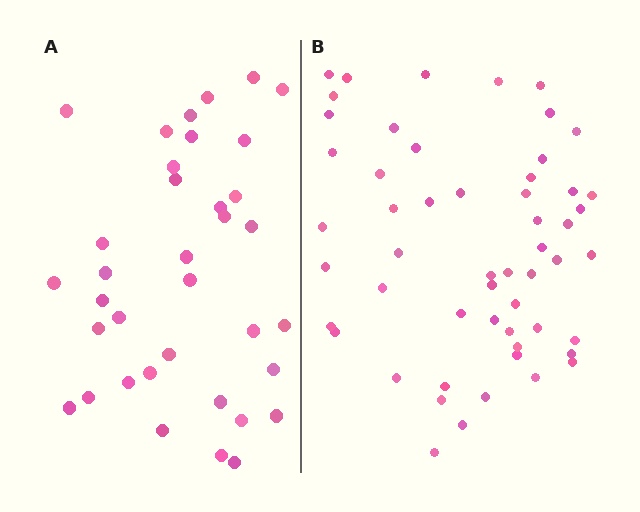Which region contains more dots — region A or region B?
Region B (the right region) has more dots.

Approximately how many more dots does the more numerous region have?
Region B has approximately 20 more dots than region A.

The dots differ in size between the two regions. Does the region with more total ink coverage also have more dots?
No. Region A has more total ink coverage because its dots are larger, but region B actually contains more individual dots. Total area can be misleading — the number of items is what matters here.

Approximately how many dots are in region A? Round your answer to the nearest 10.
About 40 dots. (The exact count is 36, which rounds to 40.)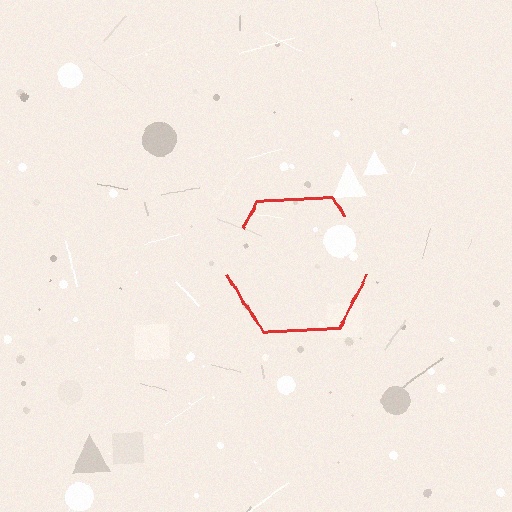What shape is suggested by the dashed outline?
The dashed outline suggests a hexagon.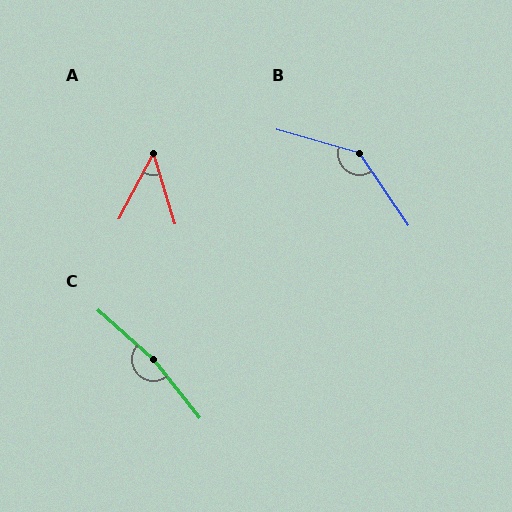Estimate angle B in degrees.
Approximately 140 degrees.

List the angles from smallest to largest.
A (45°), B (140°), C (170°).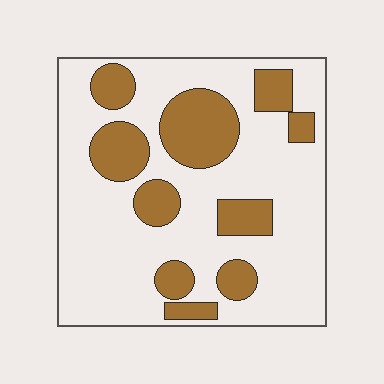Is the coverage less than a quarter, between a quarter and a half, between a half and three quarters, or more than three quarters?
Between a quarter and a half.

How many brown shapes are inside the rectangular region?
10.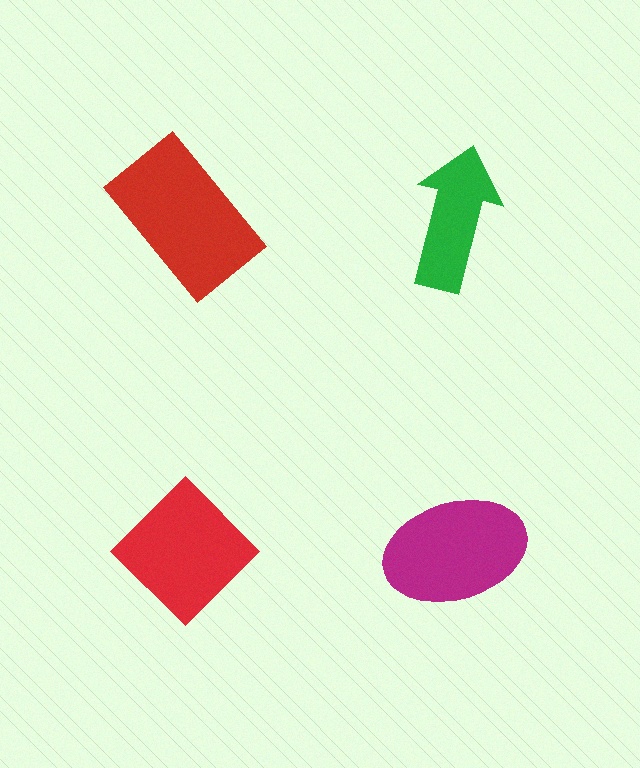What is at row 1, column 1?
A red rectangle.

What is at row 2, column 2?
A magenta ellipse.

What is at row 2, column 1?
A red diamond.